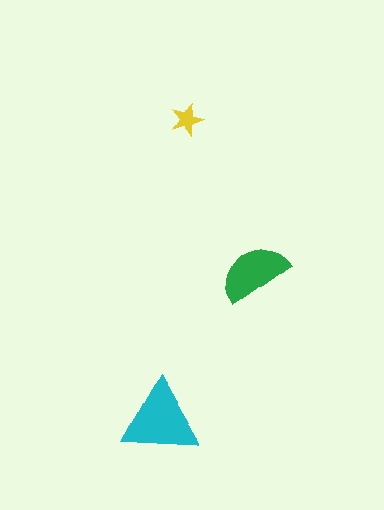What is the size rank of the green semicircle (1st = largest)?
2nd.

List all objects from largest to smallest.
The cyan triangle, the green semicircle, the yellow star.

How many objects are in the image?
There are 3 objects in the image.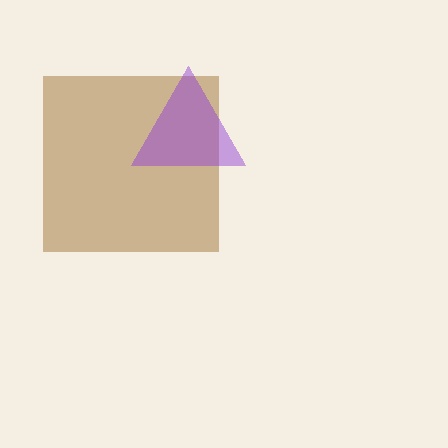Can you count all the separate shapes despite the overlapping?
Yes, there are 2 separate shapes.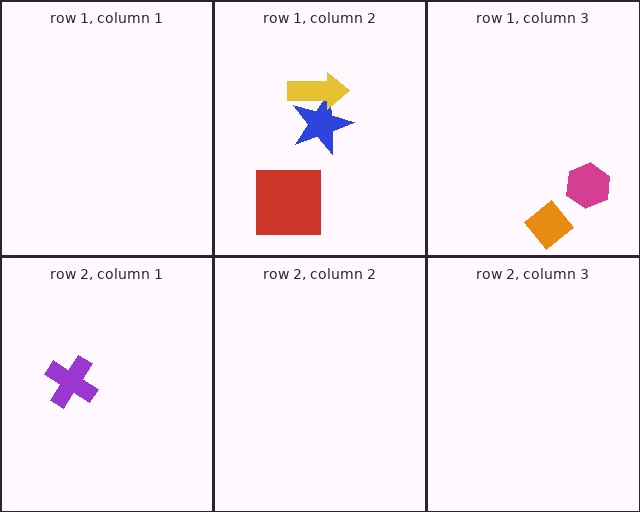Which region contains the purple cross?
The row 2, column 1 region.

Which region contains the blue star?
The row 1, column 2 region.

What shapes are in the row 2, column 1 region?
The purple cross.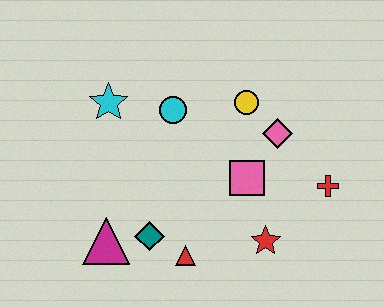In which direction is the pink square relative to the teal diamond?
The pink square is to the right of the teal diamond.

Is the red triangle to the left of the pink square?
Yes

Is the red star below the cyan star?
Yes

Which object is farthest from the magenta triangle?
The red cross is farthest from the magenta triangle.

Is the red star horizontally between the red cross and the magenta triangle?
Yes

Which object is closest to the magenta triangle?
The teal diamond is closest to the magenta triangle.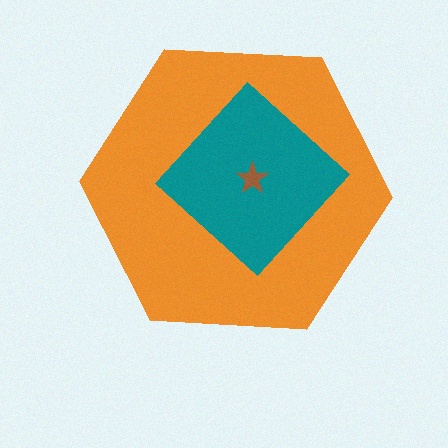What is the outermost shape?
The orange hexagon.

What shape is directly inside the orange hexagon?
The teal diamond.